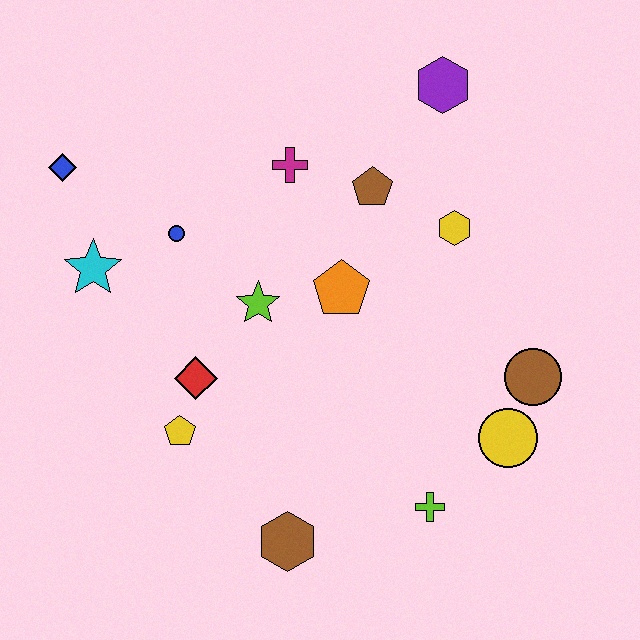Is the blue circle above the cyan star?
Yes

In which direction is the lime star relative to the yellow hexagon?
The lime star is to the left of the yellow hexagon.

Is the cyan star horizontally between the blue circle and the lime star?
No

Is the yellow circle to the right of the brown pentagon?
Yes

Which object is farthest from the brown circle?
The blue diamond is farthest from the brown circle.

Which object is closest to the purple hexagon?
The brown pentagon is closest to the purple hexagon.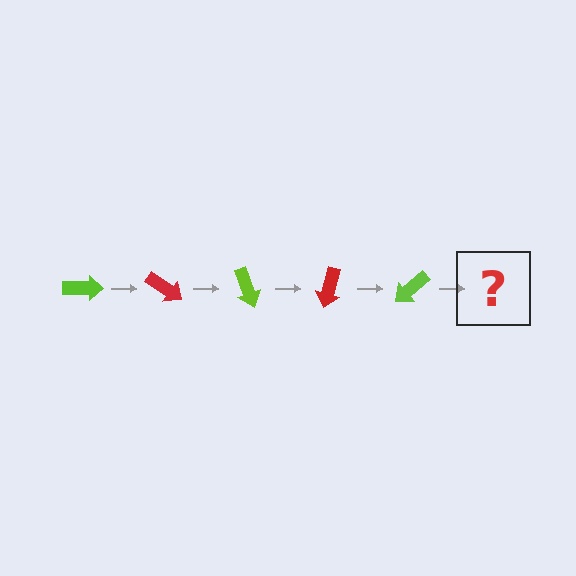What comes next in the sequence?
The next element should be a red arrow, rotated 175 degrees from the start.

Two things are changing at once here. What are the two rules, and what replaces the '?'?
The two rules are that it rotates 35 degrees each step and the color cycles through lime and red. The '?' should be a red arrow, rotated 175 degrees from the start.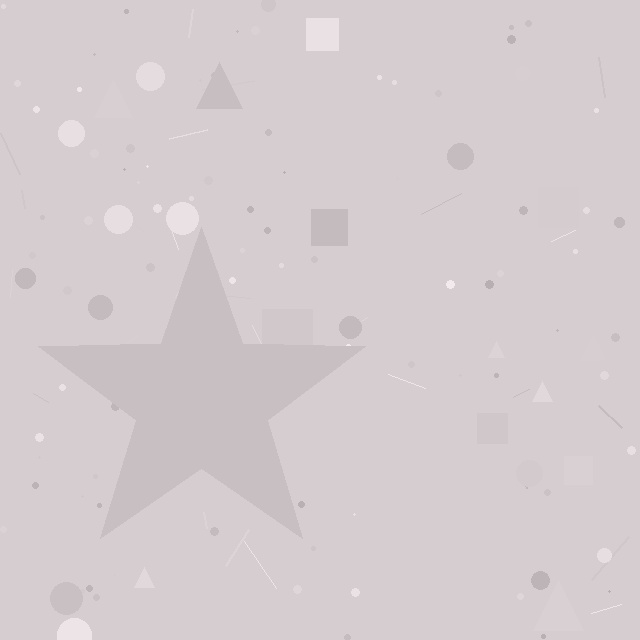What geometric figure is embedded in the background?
A star is embedded in the background.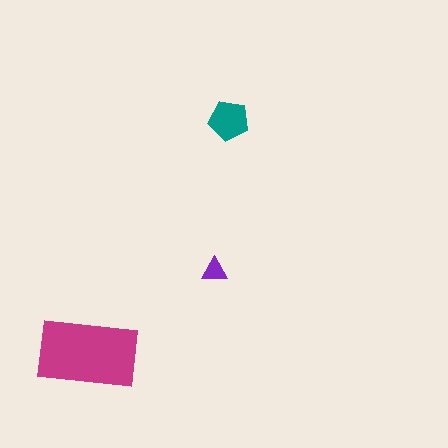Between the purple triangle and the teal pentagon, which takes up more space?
The teal pentagon.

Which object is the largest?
The magenta rectangle.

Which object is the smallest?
The purple triangle.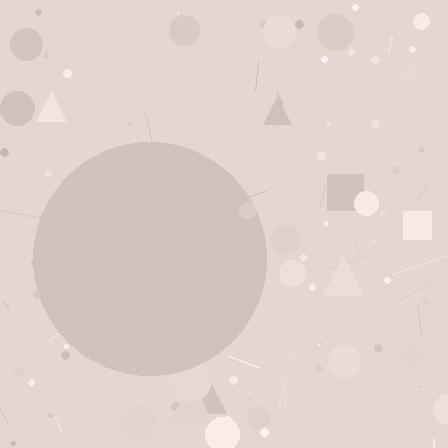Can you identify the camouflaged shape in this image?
The camouflaged shape is a circle.